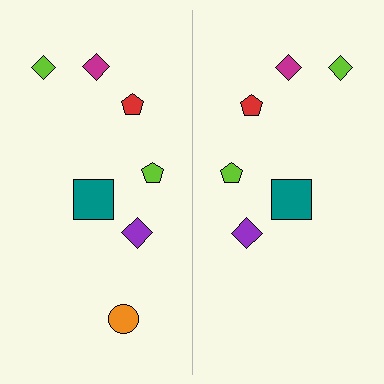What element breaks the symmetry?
A orange circle is missing from the right side.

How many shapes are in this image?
There are 13 shapes in this image.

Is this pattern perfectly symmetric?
No, the pattern is not perfectly symmetric. A orange circle is missing from the right side.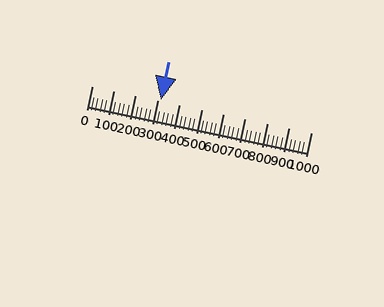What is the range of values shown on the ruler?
The ruler shows values from 0 to 1000.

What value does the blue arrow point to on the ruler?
The blue arrow points to approximately 313.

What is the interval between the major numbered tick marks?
The major tick marks are spaced 100 units apart.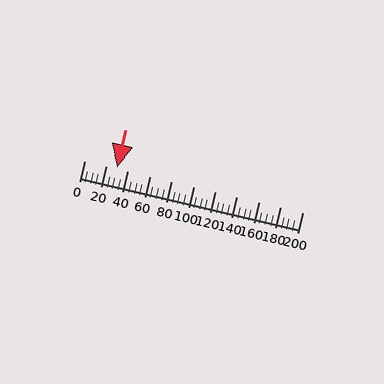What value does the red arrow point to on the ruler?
The red arrow points to approximately 30.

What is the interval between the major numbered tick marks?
The major tick marks are spaced 20 units apart.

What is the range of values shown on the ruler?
The ruler shows values from 0 to 200.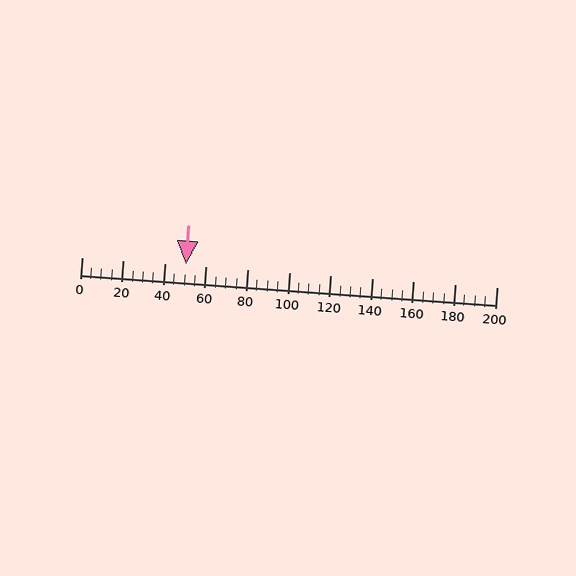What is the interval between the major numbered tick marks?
The major tick marks are spaced 20 units apart.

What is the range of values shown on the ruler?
The ruler shows values from 0 to 200.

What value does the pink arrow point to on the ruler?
The pink arrow points to approximately 50.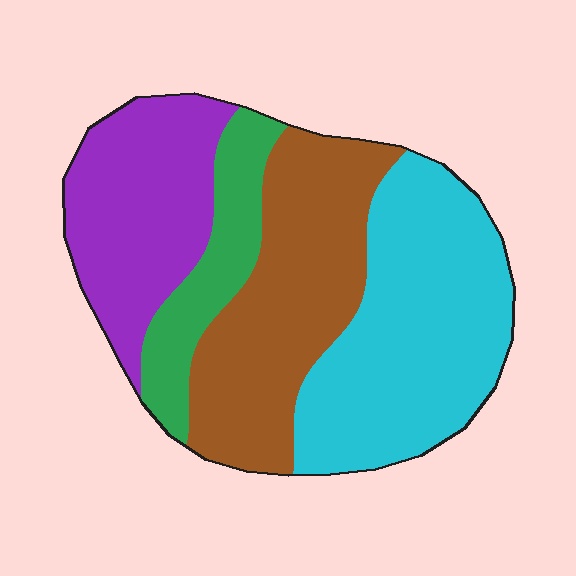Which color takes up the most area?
Cyan, at roughly 35%.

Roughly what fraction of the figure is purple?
Purple covers 23% of the figure.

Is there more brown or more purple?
Brown.